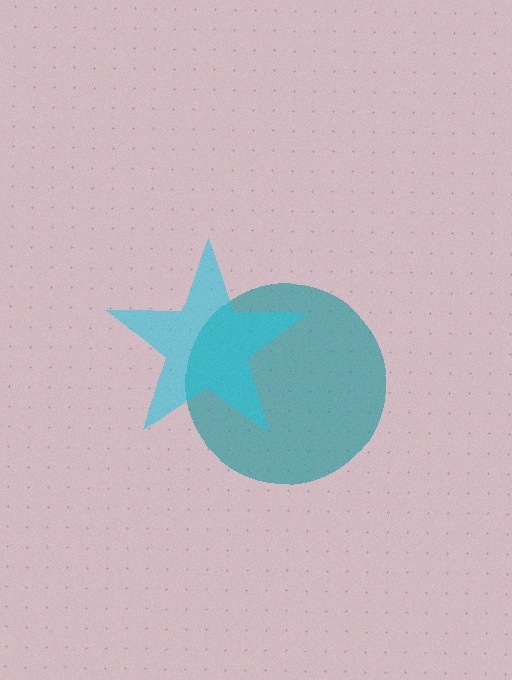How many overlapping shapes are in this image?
There are 2 overlapping shapes in the image.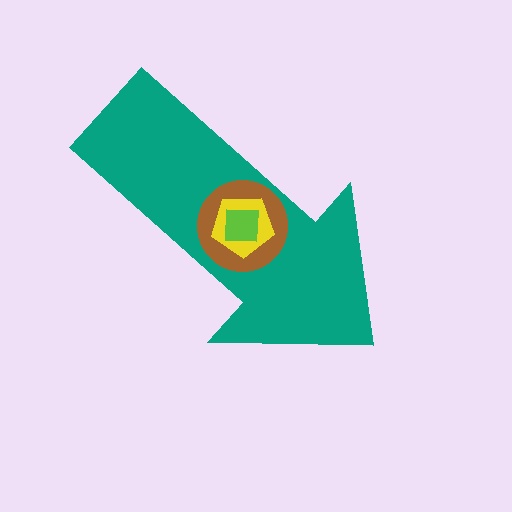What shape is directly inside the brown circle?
The yellow pentagon.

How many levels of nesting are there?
4.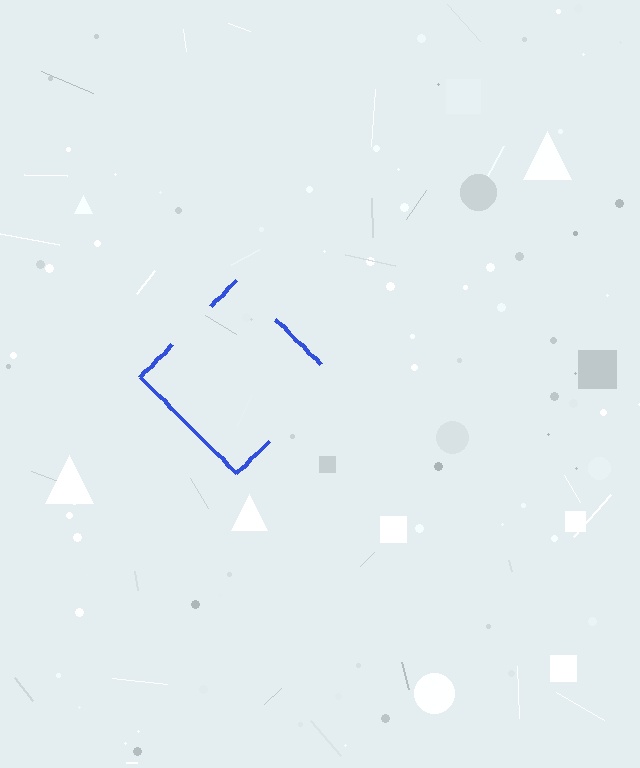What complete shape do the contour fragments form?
The contour fragments form a diamond.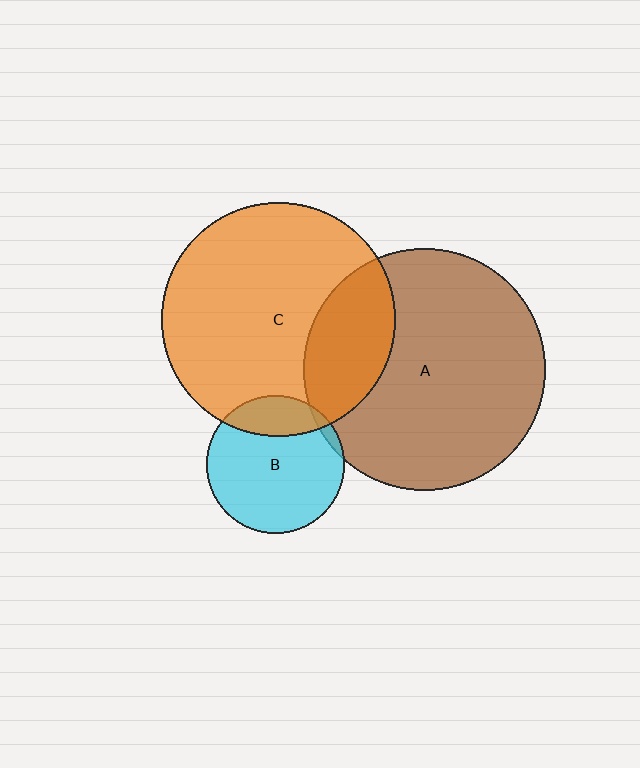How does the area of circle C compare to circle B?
Approximately 2.9 times.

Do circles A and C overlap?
Yes.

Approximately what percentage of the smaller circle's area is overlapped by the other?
Approximately 25%.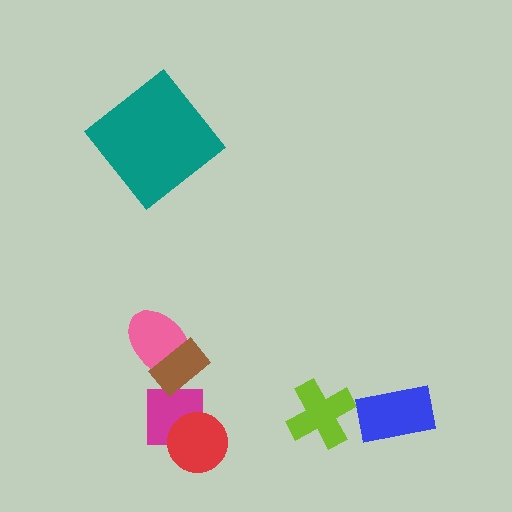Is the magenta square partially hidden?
Yes, it is partially covered by another shape.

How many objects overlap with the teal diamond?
0 objects overlap with the teal diamond.